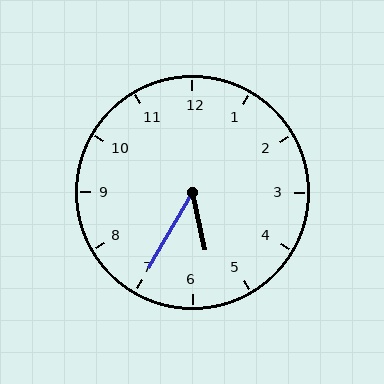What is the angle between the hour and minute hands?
Approximately 42 degrees.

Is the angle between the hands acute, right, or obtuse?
It is acute.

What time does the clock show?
5:35.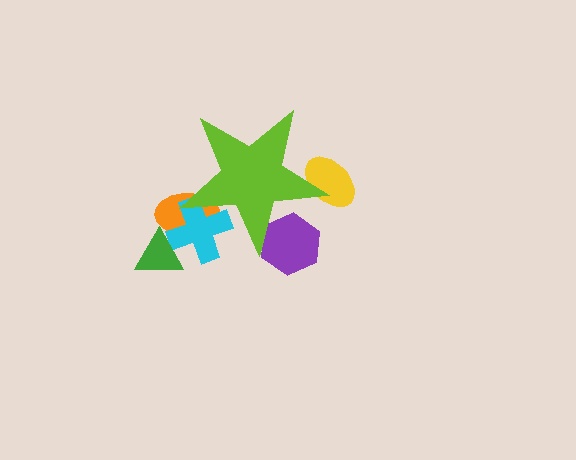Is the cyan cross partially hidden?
Yes, the cyan cross is partially hidden behind the lime star.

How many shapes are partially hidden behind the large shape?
4 shapes are partially hidden.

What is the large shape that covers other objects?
A lime star.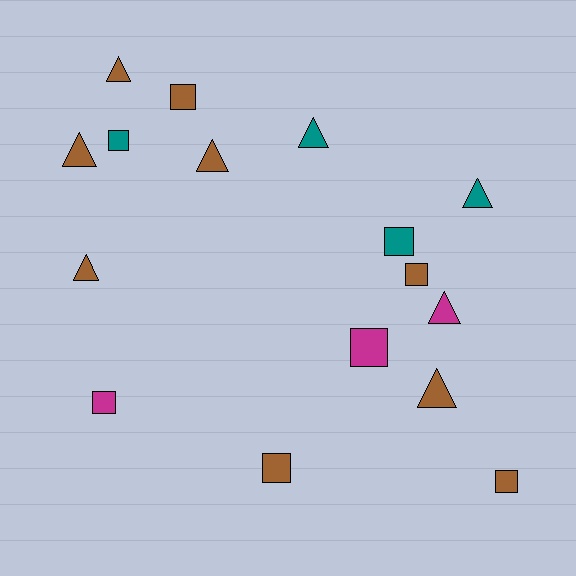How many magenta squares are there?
There are 2 magenta squares.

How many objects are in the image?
There are 16 objects.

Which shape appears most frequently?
Square, with 8 objects.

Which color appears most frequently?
Brown, with 9 objects.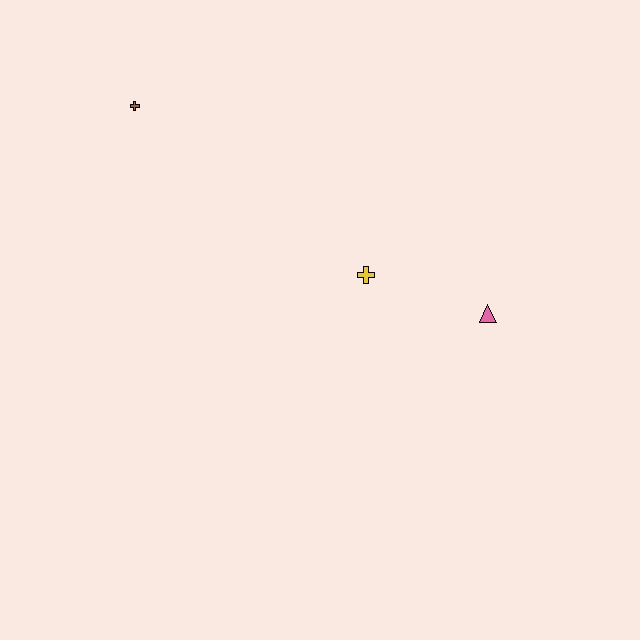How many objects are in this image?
There are 3 objects.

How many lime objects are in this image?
There are no lime objects.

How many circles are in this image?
There are no circles.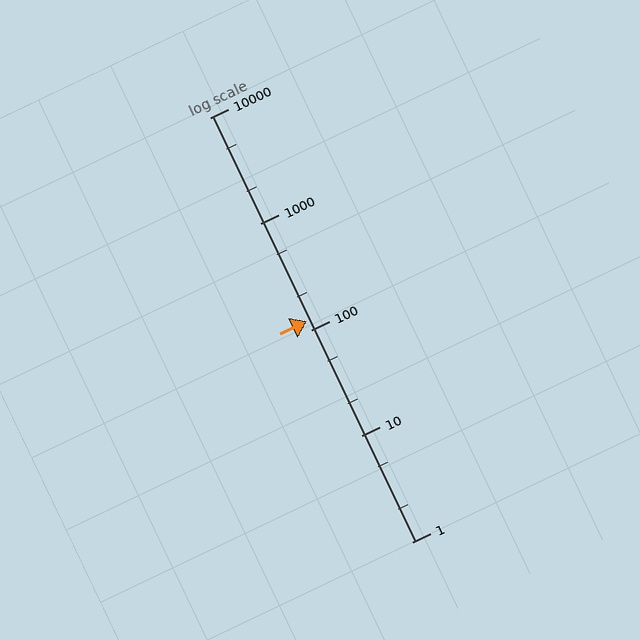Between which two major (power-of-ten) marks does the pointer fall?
The pointer is between 100 and 1000.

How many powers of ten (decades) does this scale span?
The scale spans 4 decades, from 1 to 10000.